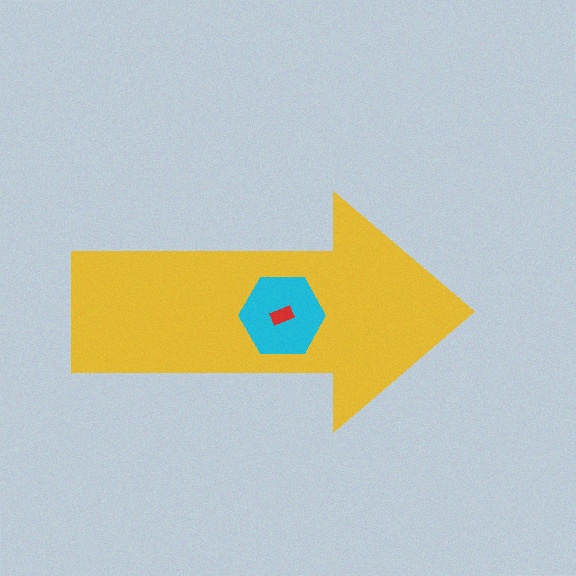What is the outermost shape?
The yellow arrow.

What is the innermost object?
The red rectangle.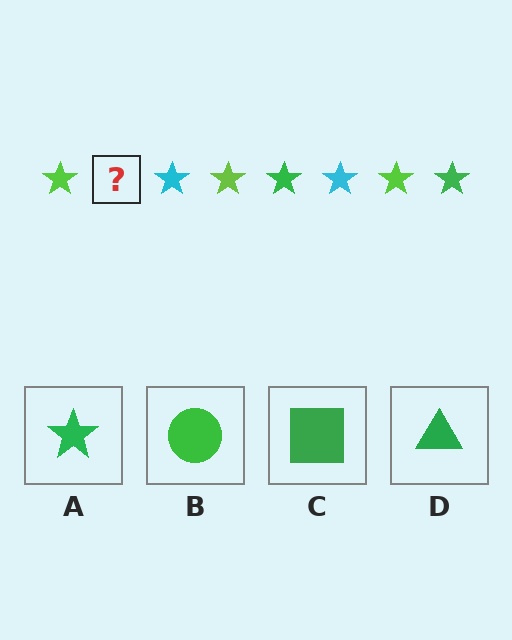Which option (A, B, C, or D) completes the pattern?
A.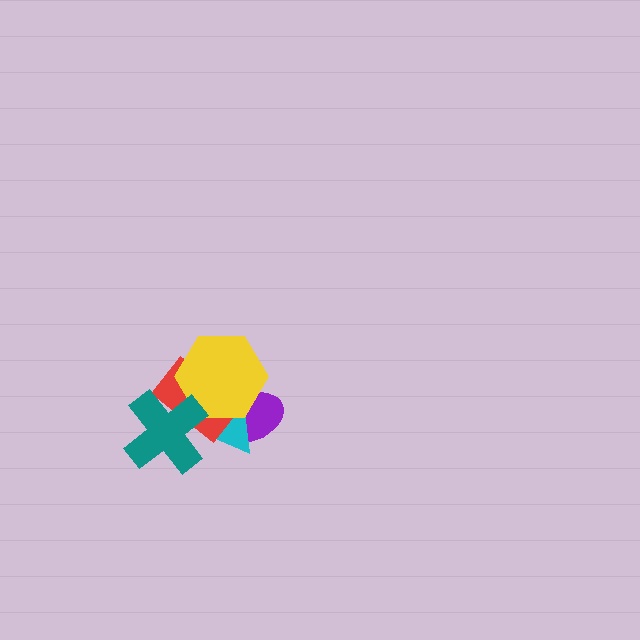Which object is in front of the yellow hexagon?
The teal cross is in front of the yellow hexagon.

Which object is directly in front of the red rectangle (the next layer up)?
The yellow hexagon is directly in front of the red rectangle.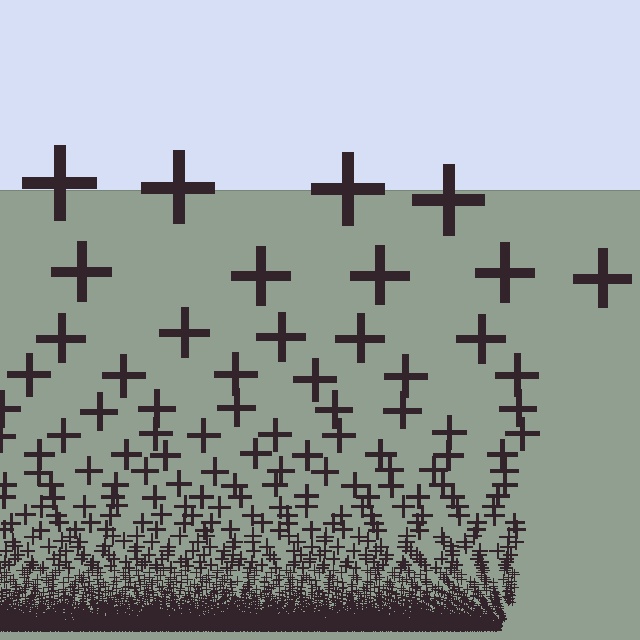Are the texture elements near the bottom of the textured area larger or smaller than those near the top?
Smaller. The gradient is inverted — elements near the bottom are smaller and denser.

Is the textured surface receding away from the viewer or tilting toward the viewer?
The surface appears to tilt toward the viewer. Texture elements get larger and sparser toward the top.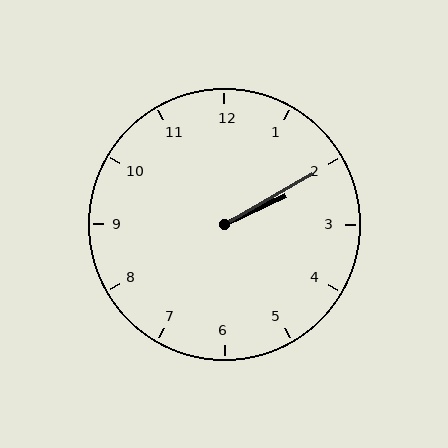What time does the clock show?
2:10.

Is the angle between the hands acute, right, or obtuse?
It is acute.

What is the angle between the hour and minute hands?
Approximately 5 degrees.